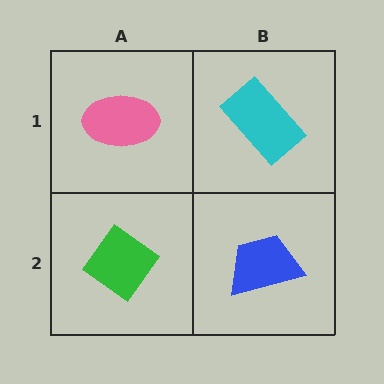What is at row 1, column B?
A cyan rectangle.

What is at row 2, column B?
A blue trapezoid.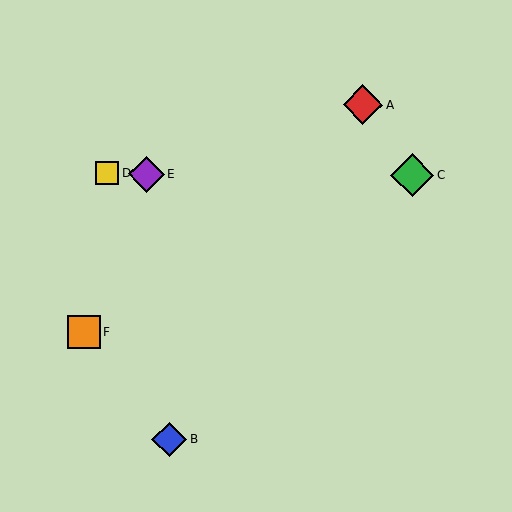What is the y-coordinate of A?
Object A is at y≈105.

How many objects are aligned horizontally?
3 objects (C, D, E) are aligned horizontally.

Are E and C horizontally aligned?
Yes, both are at y≈174.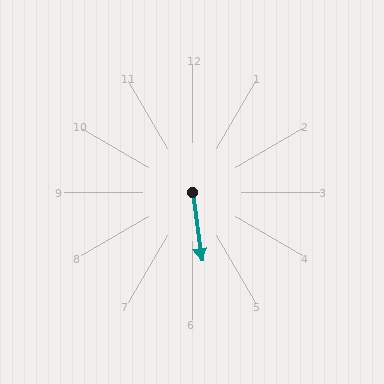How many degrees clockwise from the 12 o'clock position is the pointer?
Approximately 172 degrees.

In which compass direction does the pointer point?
South.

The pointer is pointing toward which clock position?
Roughly 6 o'clock.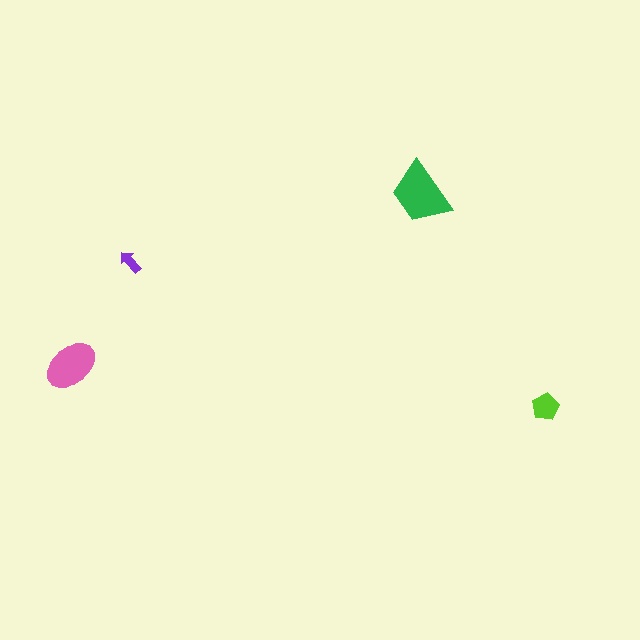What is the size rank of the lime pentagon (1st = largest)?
3rd.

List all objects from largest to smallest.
The green trapezoid, the pink ellipse, the lime pentagon, the purple arrow.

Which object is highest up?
The green trapezoid is topmost.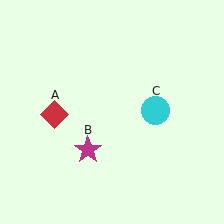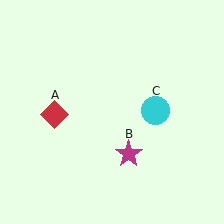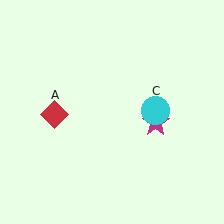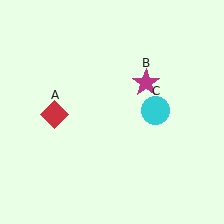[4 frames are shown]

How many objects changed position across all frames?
1 object changed position: magenta star (object B).